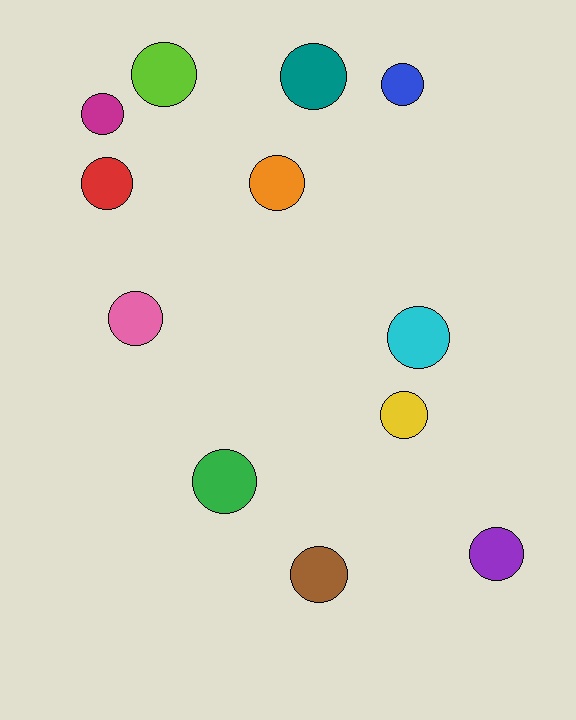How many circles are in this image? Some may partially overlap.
There are 12 circles.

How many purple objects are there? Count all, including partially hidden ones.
There is 1 purple object.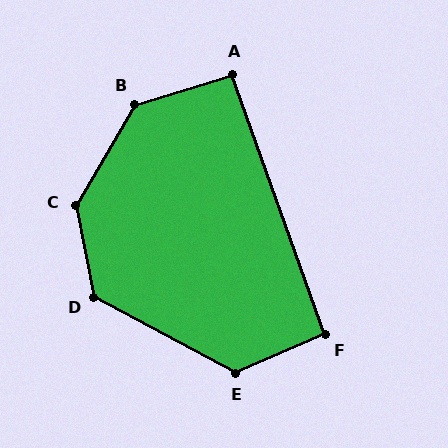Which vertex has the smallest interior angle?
A, at approximately 93 degrees.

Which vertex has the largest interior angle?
C, at approximately 139 degrees.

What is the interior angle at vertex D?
Approximately 129 degrees (obtuse).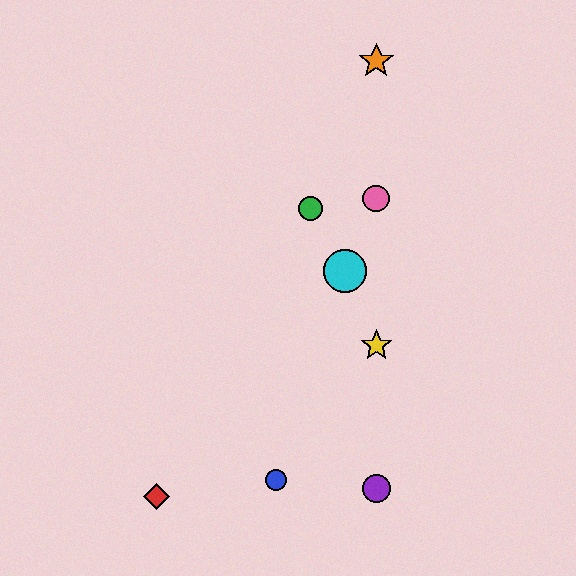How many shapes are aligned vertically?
4 shapes (the yellow star, the purple circle, the orange star, the pink circle) are aligned vertically.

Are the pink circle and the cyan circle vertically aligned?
No, the pink circle is at x≈376 and the cyan circle is at x≈345.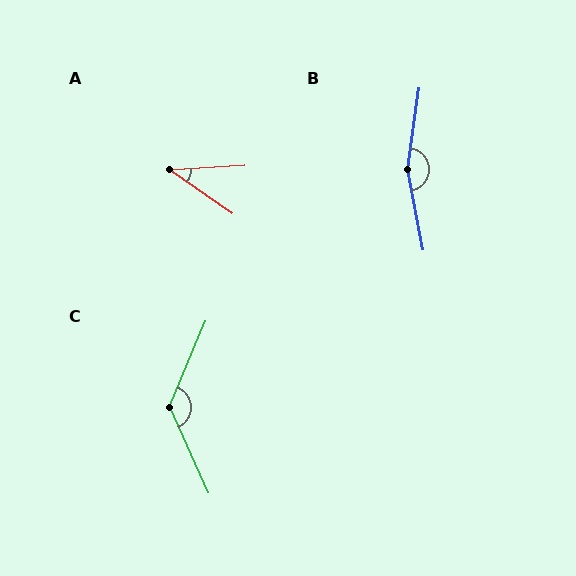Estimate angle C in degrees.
Approximately 133 degrees.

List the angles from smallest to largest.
A (38°), C (133°), B (161°).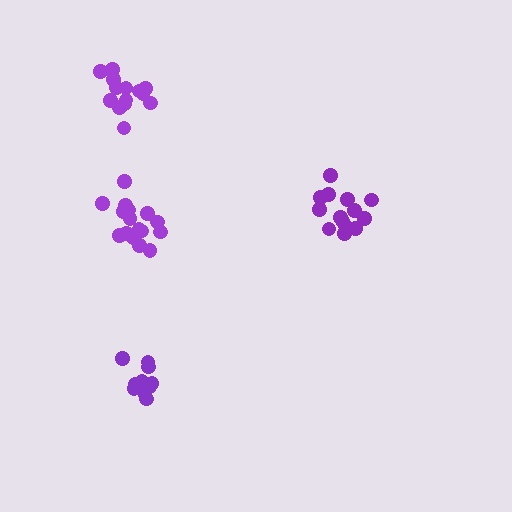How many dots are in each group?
Group 1: 14 dots, Group 2: 11 dots, Group 3: 14 dots, Group 4: 16 dots (55 total).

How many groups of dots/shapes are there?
There are 4 groups.